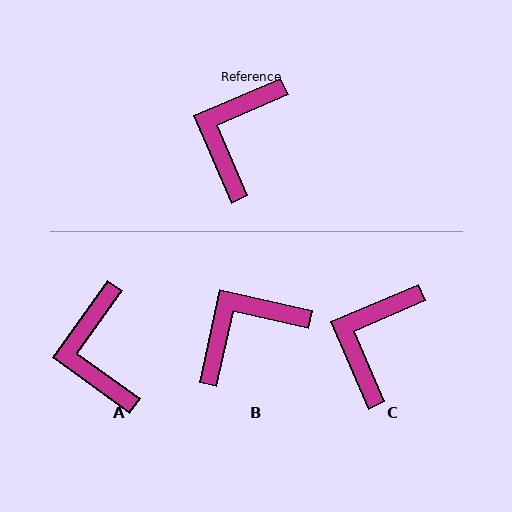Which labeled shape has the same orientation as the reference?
C.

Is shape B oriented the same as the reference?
No, it is off by about 36 degrees.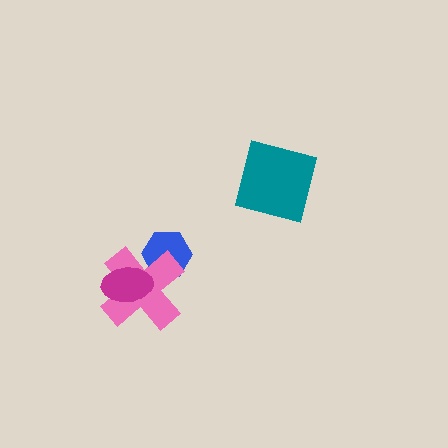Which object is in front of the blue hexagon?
The pink cross is in front of the blue hexagon.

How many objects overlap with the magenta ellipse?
1 object overlaps with the magenta ellipse.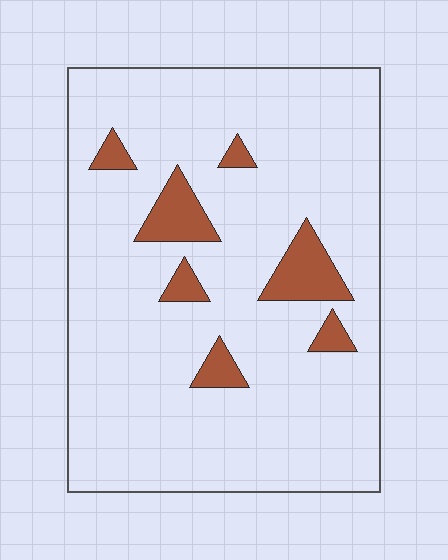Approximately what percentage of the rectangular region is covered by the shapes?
Approximately 10%.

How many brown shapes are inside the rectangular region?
7.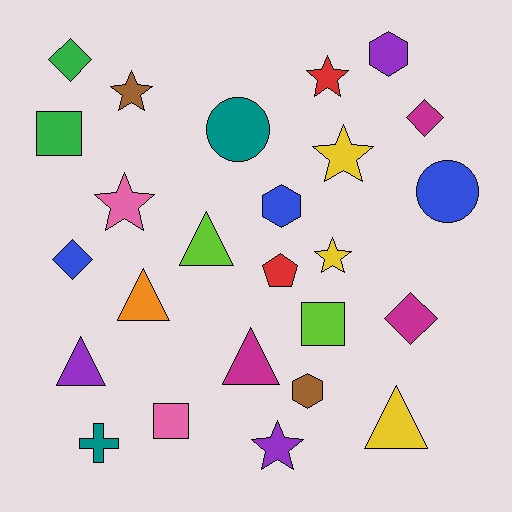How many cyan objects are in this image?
There are no cyan objects.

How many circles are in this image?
There are 2 circles.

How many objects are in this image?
There are 25 objects.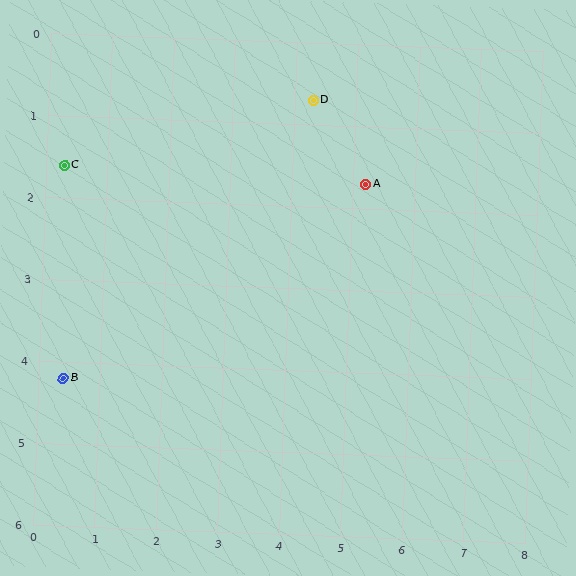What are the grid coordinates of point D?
Point D is at approximately (4.3, 0.7).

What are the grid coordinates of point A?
Point A is at approximately (5.2, 1.7).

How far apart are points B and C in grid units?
Points B and C are about 2.6 grid units apart.